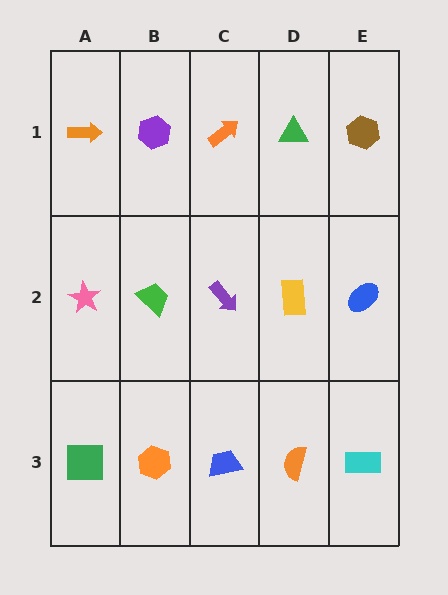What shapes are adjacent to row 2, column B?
A purple hexagon (row 1, column B), an orange hexagon (row 3, column B), a pink star (row 2, column A), a purple arrow (row 2, column C).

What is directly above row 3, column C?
A purple arrow.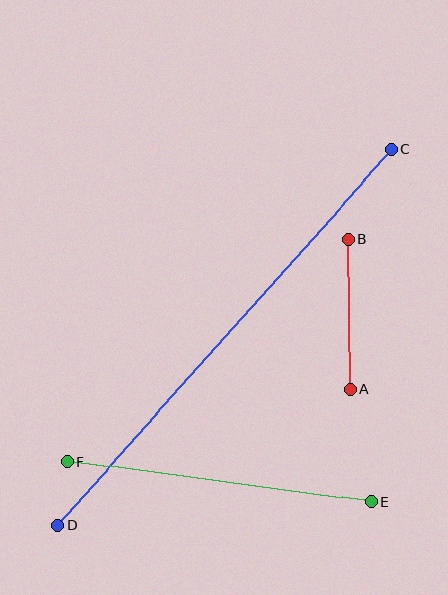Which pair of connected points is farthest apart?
Points C and D are farthest apart.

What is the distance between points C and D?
The distance is approximately 503 pixels.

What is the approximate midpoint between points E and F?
The midpoint is at approximately (219, 482) pixels.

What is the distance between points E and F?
The distance is approximately 307 pixels.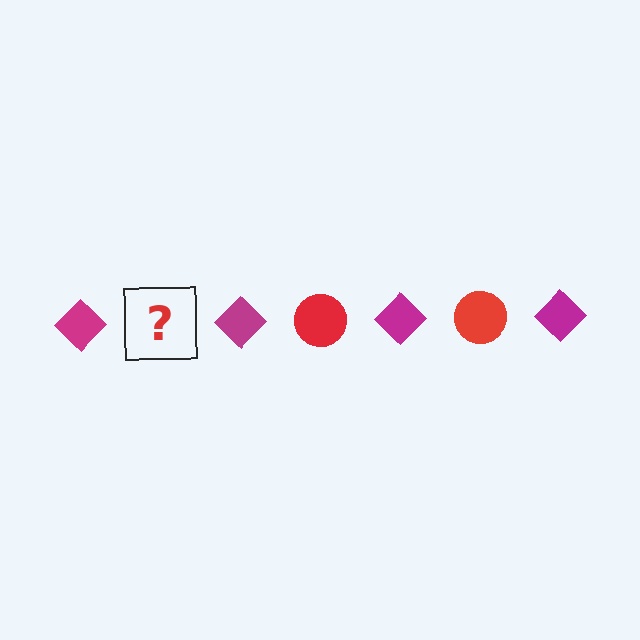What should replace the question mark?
The question mark should be replaced with a red circle.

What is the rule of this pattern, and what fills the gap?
The rule is that the pattern alternates between magenta diamond and red circle. The gap should be filled with a red circle.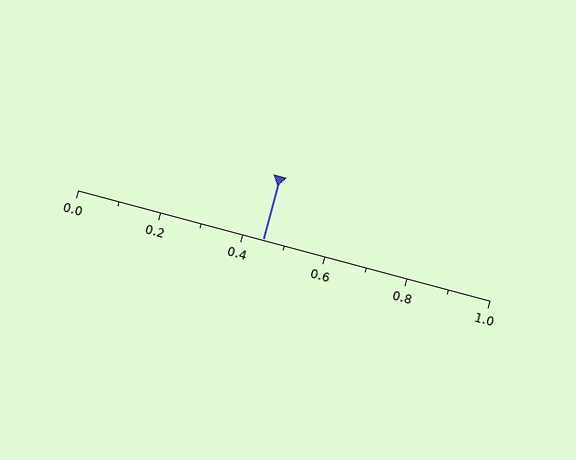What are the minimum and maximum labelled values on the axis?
The axis runs from 0.0 to 1.0.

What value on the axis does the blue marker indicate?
The marker indicates approximately 0.45.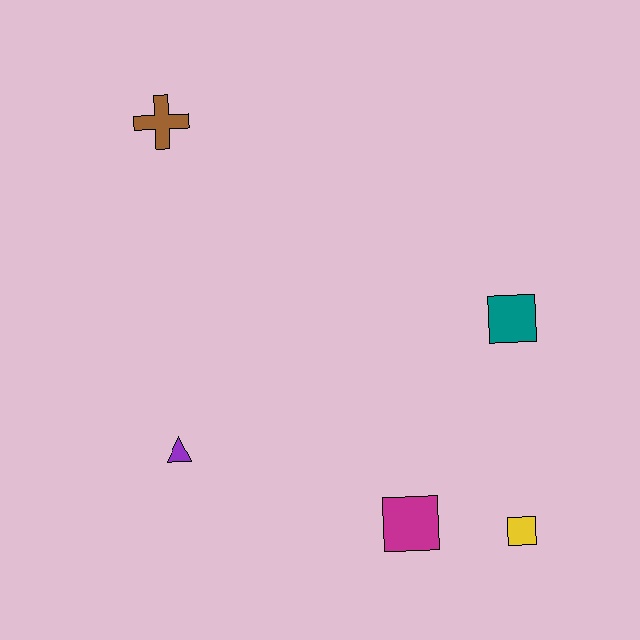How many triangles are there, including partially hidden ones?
There is 1 triangle.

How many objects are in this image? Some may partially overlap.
There are 5 objects.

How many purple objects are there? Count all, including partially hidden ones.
There is 1 purple object.